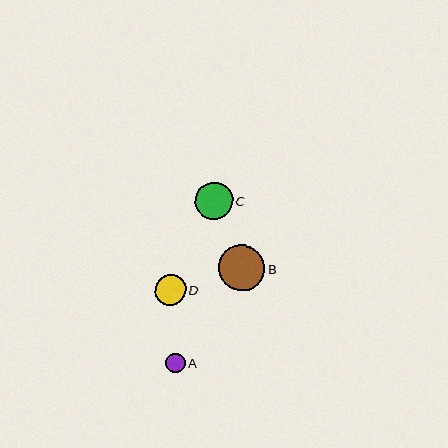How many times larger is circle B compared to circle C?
Circle B is approximately 1.2 times the size of circle C.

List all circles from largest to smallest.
From largest to smallest: B, C, D, A.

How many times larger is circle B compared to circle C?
Circle B is approximately 1.2 times the size of circle C.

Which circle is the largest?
Circle B is the largest with a size of approximately 46 pixels.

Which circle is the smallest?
Circle A is the smallest with a size of approximately 19 pixels.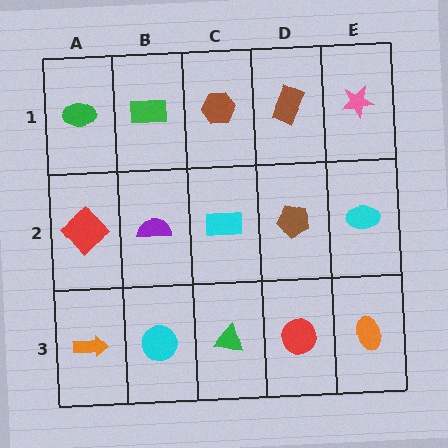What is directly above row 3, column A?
A red diamond.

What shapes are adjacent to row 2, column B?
A green rectangle (row 1, column B), a cyan circle (row 3, column B), a red diamond (row 2, column A), a cyan rectangle (row 2, column C).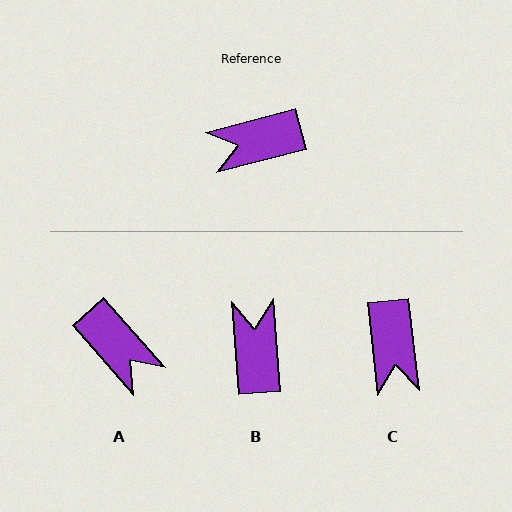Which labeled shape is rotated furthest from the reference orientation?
A, about 117 degrees away.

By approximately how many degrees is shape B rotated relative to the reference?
Approximately 101 degrees clockwise.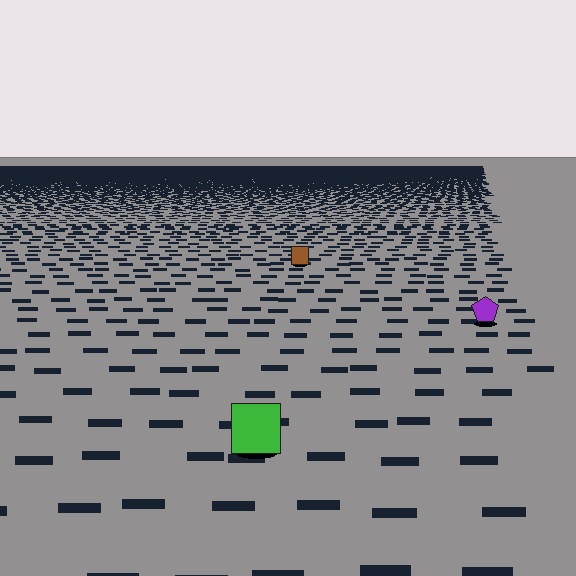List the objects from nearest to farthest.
From nearest to farthest: the green square, the purple pentagon, the brown square.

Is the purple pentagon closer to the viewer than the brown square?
Yes. The purple pentagon is closer — you can tell from the texture gradient: the ground texture is coarser near it.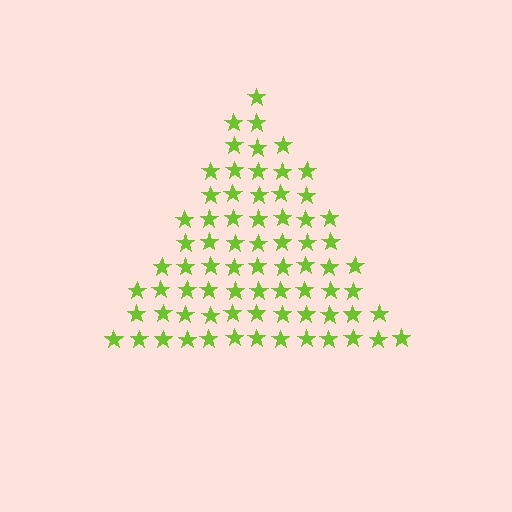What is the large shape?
The large shape is a triangle.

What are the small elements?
The small elements are stars.